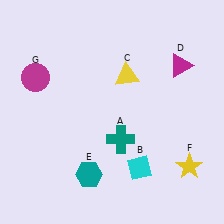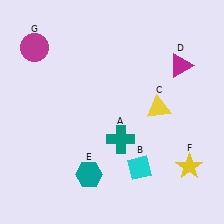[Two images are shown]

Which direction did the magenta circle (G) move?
The magenta circle (G) moved up.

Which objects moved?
The objects that moved are: the yellow triangle (C), the magenta circle (G).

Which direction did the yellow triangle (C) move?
The yellow triangle (C) moved down.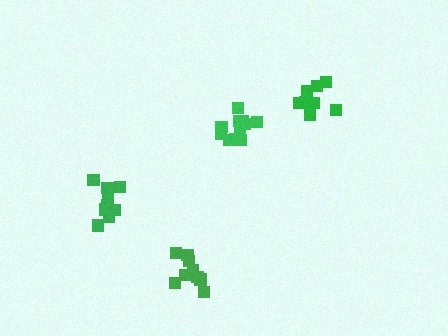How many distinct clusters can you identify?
There are 4 distinct clusters.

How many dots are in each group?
Group 1: 10 dots, Group 2: 13 dots, Group 3: 8 dots, Group 4: 11 dots (42 total).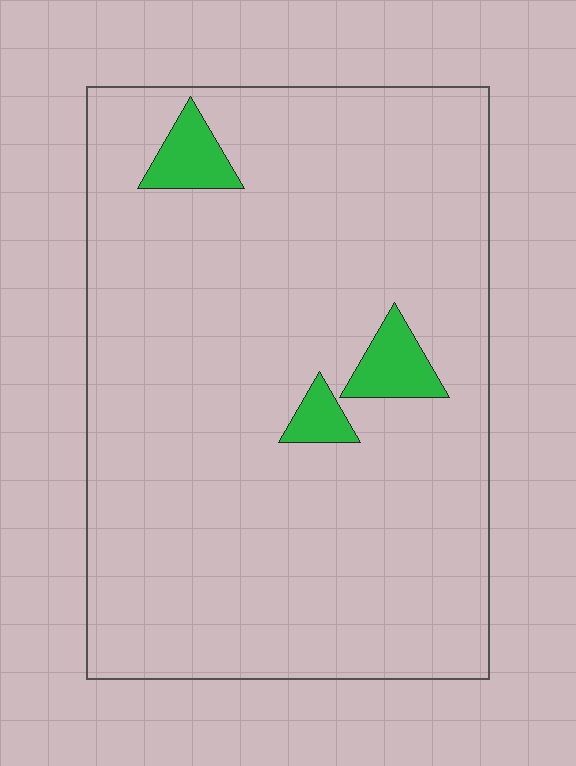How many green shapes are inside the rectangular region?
3.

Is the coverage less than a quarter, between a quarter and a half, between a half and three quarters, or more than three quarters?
Less than a quarter.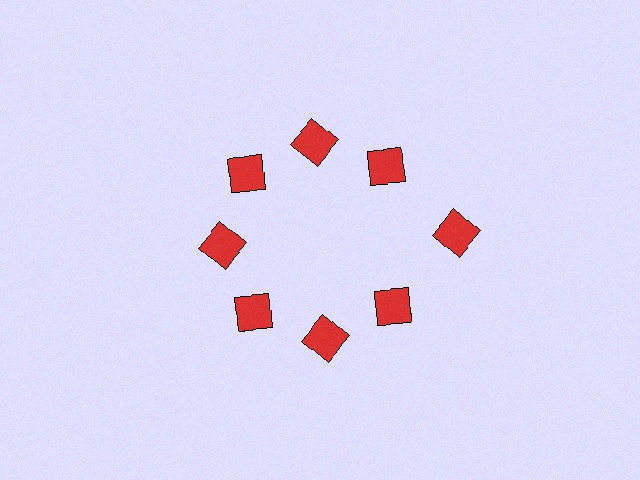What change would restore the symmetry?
The symmetry would be restored by moving it inward, back onto the ring so that all 8 diamonds sit at equal angles and equal distance from the center.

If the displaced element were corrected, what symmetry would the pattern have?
It would have 8-fold rotational symmetry — the pattern would map onto itself every 45 degrees.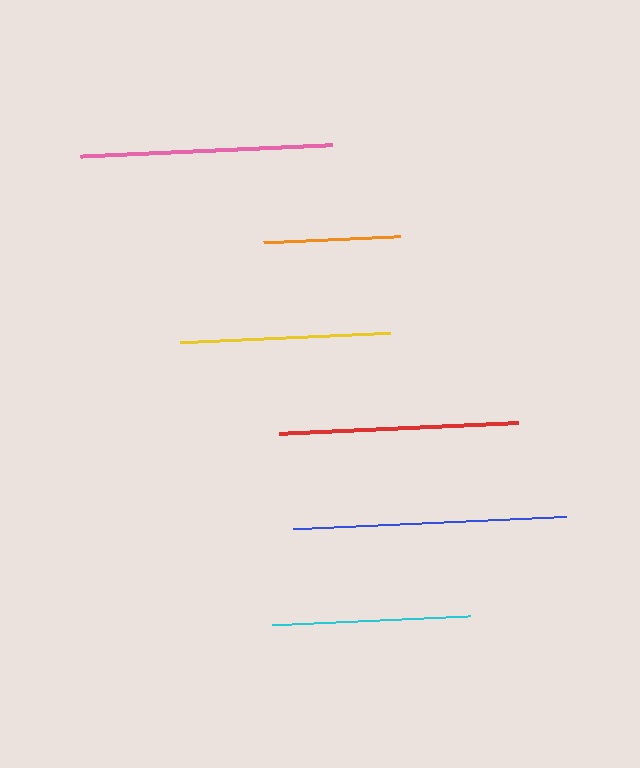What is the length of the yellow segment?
The yellow segment is approximately 210 pixels long.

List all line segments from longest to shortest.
From longest to shortest: blue, pink, red, yellow, cyan, orange.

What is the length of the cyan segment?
The cyan segment is approximately 198 pixels long.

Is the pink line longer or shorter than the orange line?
The pink line is longer than the orange line.